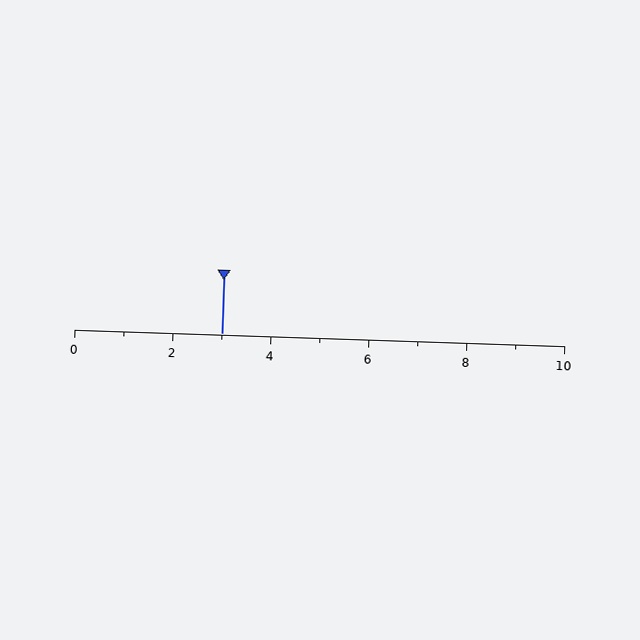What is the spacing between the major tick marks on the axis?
The major ticks are spaced 2 apart.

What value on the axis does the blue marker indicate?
The marker indicates approximately 3.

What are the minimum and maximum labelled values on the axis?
The axis runs from 0 to 10.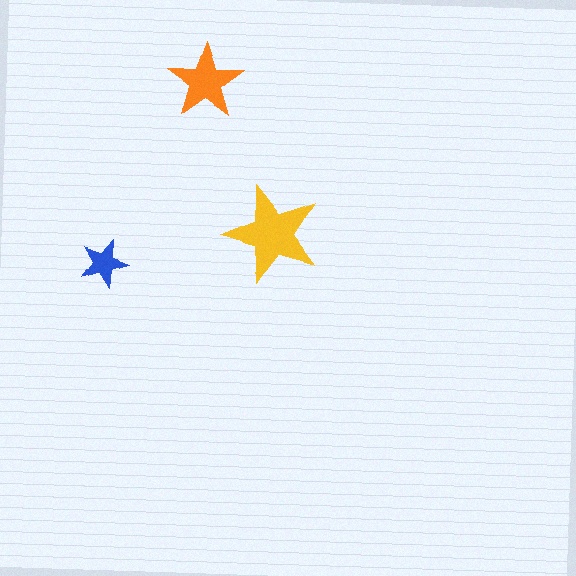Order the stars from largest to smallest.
the yellow one, the orange one, the blue one.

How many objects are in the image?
There are 3 objects in the image.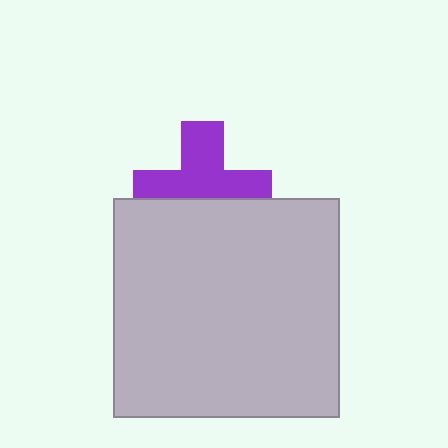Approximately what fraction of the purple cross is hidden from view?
Roughly 41% of the purple cross is hidden behind the light gray rectangle.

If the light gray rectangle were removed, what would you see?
You would see the complete purple cross.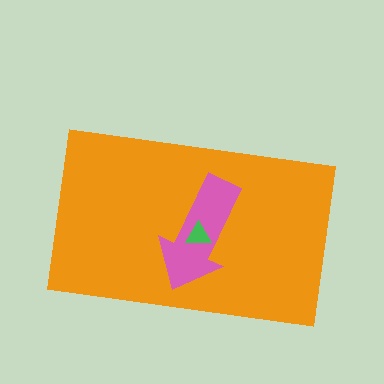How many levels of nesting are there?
3.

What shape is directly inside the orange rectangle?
The pink arrow.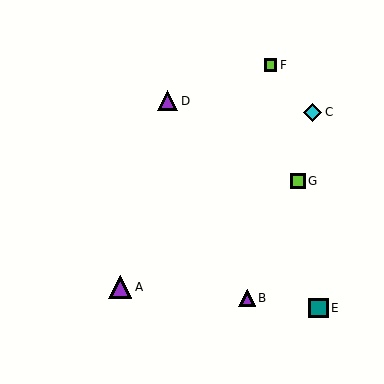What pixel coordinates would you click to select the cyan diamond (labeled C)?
Click at (313, 112) to select the cyan diamond C.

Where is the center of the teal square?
The center of the teal square is at (318, 308).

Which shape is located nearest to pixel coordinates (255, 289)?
The purple triangle (labeled B) at (247, 298) is nearest to that location.